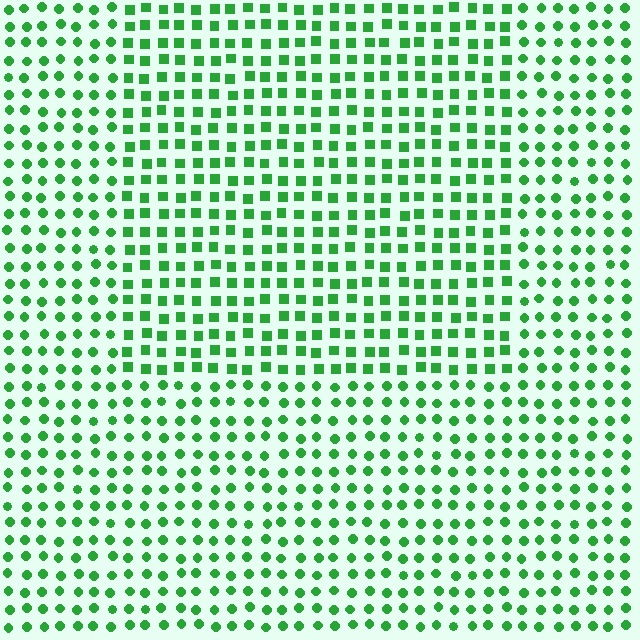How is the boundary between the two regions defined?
The boundary is defined by a change in element shape: squares inside vs. circles outside. All elements share the same color and spacing.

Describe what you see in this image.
The image is filled with small green elements arranged in a uniform grid. A rectangle-shaped region contains squares, while the surrounding area contains circles. The boundary is defined purely by the change in element shape.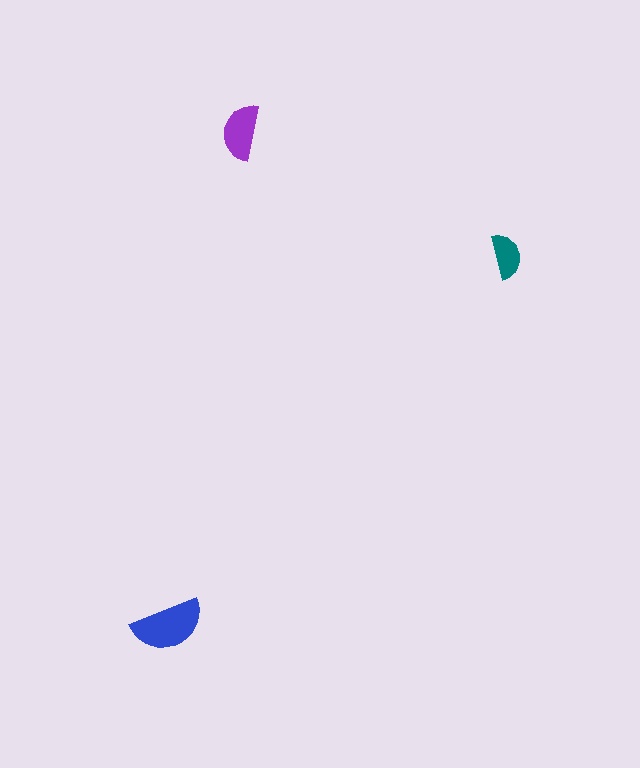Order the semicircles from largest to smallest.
the blue one, the purple one, the teal one.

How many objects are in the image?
There are 3 objects in the image.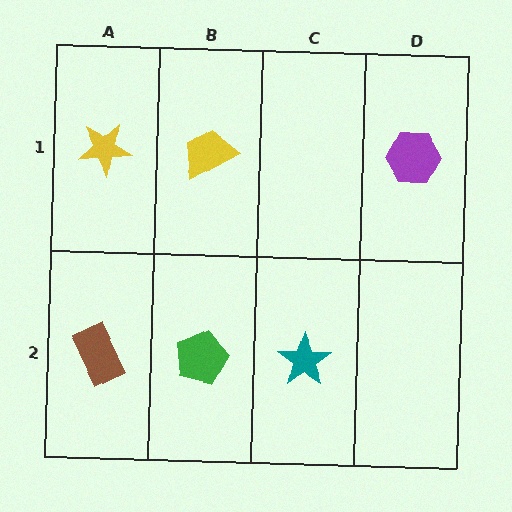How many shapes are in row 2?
3 shapes.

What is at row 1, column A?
A yellow star.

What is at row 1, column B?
A yellow trapezoid.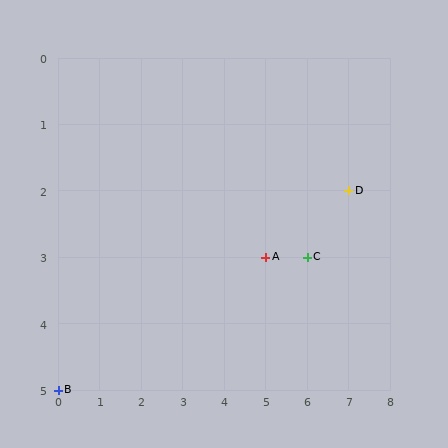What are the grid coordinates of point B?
Point B is at grid coordinates (0, 5).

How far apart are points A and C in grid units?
Points A and C are 1 column apart.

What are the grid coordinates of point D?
Point D is at grid coordinates (7, 2).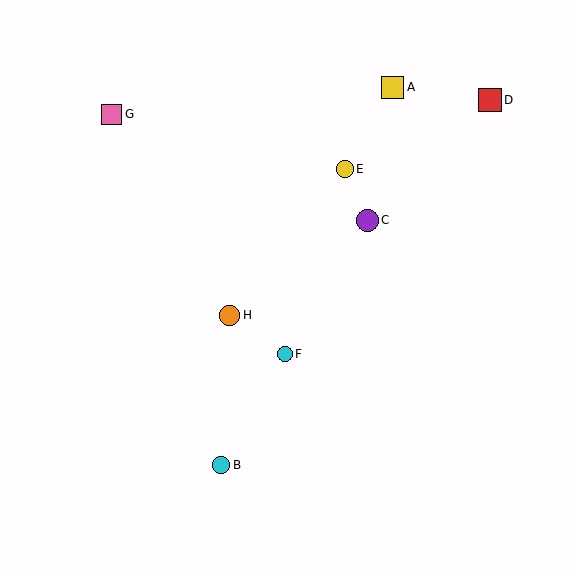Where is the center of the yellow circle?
The center of the yellow circle is at (345, 169).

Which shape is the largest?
The red square (labeled D) is the largest.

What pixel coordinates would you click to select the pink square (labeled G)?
Click at (111, 114) to select the pink square G.